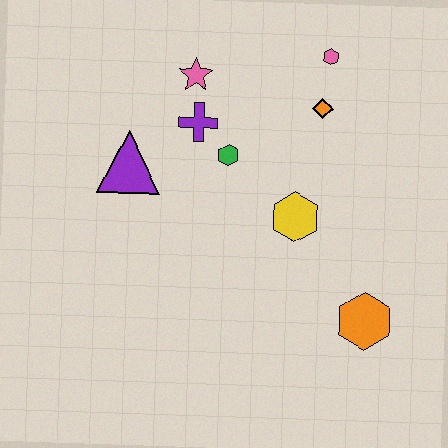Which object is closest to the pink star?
The purple cross is closest to the pink star.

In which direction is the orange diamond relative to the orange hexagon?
The orange diamond is above the orange hexagon.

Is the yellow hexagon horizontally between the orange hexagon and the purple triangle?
Yes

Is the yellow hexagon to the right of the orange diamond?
No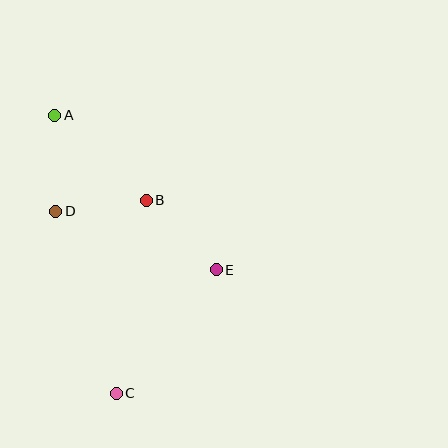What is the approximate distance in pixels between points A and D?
The distance between A and D is approximately 96 pixels.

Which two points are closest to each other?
Points B and D are closest to each other.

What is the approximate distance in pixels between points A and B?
The distance between A and B is approximately 125 pixels.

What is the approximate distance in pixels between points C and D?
The distance between C and D is approximately 192 pixels.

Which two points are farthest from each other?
Points A and C are farthest from each other.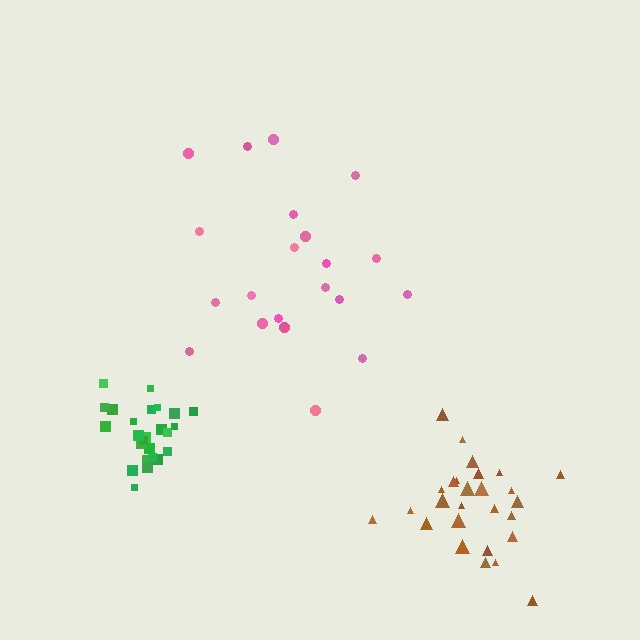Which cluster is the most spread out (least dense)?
Pink.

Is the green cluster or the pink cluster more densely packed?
Green.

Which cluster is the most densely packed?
Green.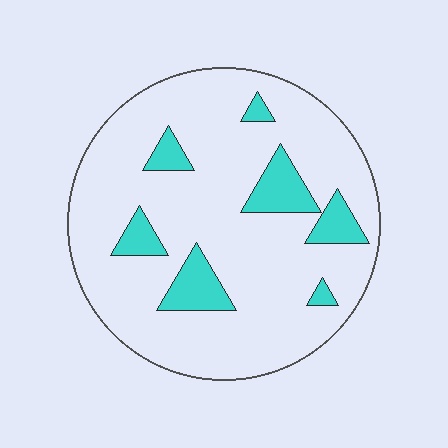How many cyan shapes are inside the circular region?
7.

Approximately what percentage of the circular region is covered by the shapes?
Approximately 15%.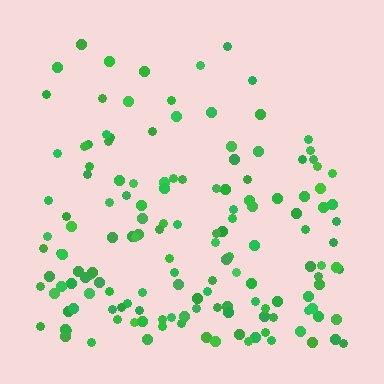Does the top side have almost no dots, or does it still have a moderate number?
Still a moderate number, just noticeably fewer than the bottom.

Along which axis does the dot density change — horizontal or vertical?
Vertical.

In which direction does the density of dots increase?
From top to bottom, with the bottom side densest.